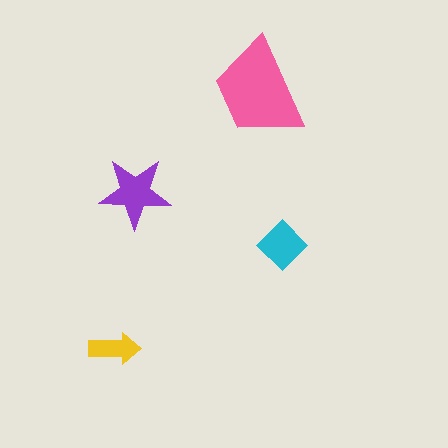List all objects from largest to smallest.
The pink trapezoid, the purple star, the cyan diamond, the yellow arrow.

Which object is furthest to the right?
The cyan diamond is rightmost.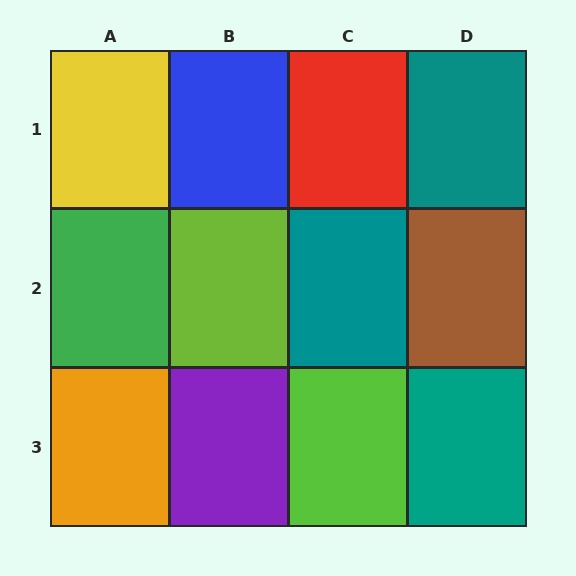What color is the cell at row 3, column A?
Orange.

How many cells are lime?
2 cells are lime.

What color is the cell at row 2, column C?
Teal.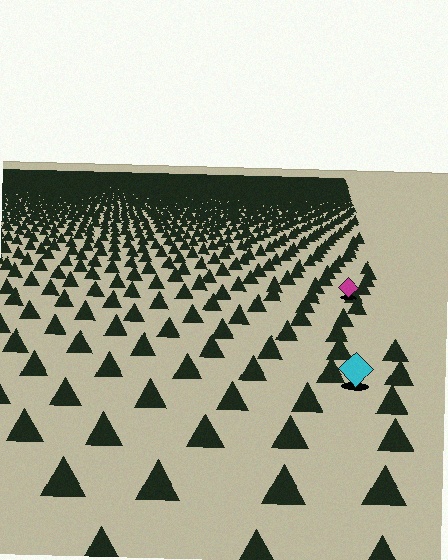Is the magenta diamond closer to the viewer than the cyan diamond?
No. The cyan diamond is closer — you can tell from the texture gradient: the ground texture is coarser near it.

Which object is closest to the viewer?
The cyan diamond is closest. The texture marks near it are larger and more spread out.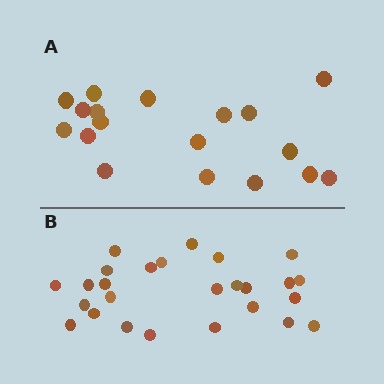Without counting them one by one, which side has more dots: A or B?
Region B (the bottom region) has more dots.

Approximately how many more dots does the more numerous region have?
Region B has roughly 8 or so more dots than region A.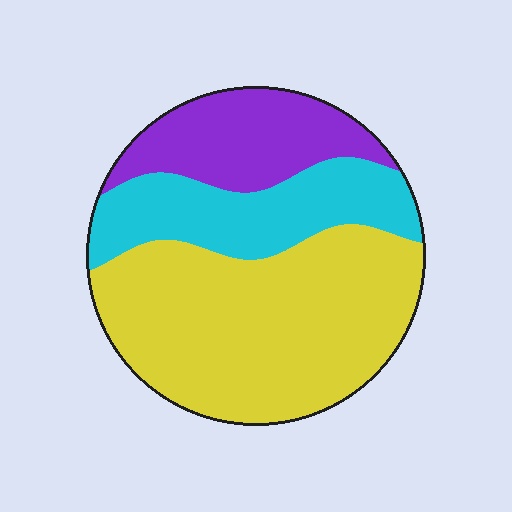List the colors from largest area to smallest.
From largest to smallest: yellow, cyan, purple.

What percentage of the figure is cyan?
Cyan takes up about one quarter (1/4) of the figure.